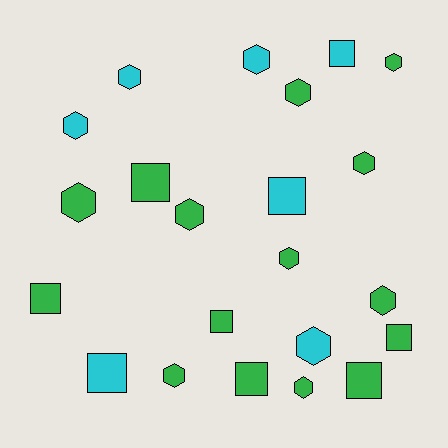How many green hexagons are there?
There are 9 green hexagons.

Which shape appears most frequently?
Hexagon, with 13 objects.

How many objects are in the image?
There are 22 objects.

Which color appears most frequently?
Green, with 15 objects.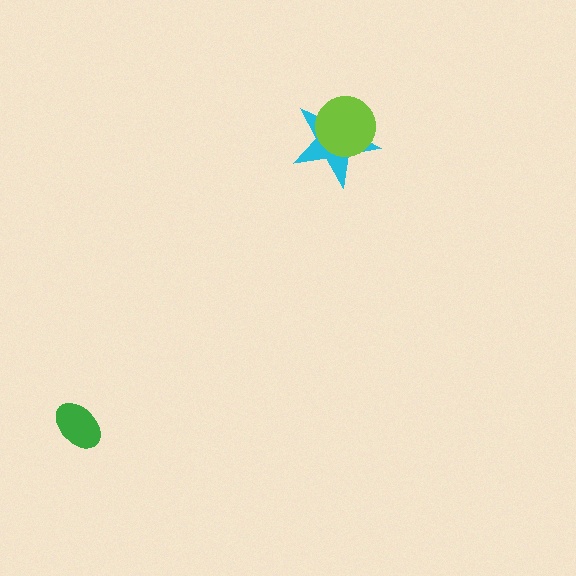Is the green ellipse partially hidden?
No, no other shape covers it.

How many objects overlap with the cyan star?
1 object overlaps with the cyan star.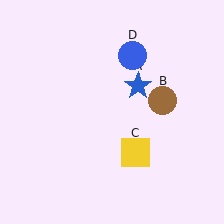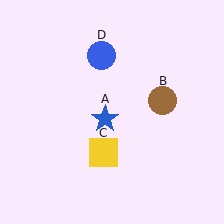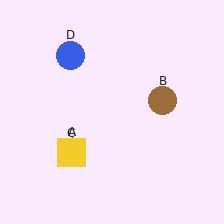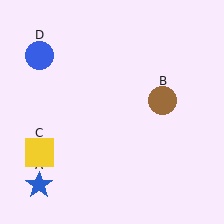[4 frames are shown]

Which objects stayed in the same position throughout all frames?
Brown circle (object B) remained stationary.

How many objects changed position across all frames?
3 objects changed position: blue star (object A), yellow square (object C), blue circle (object D).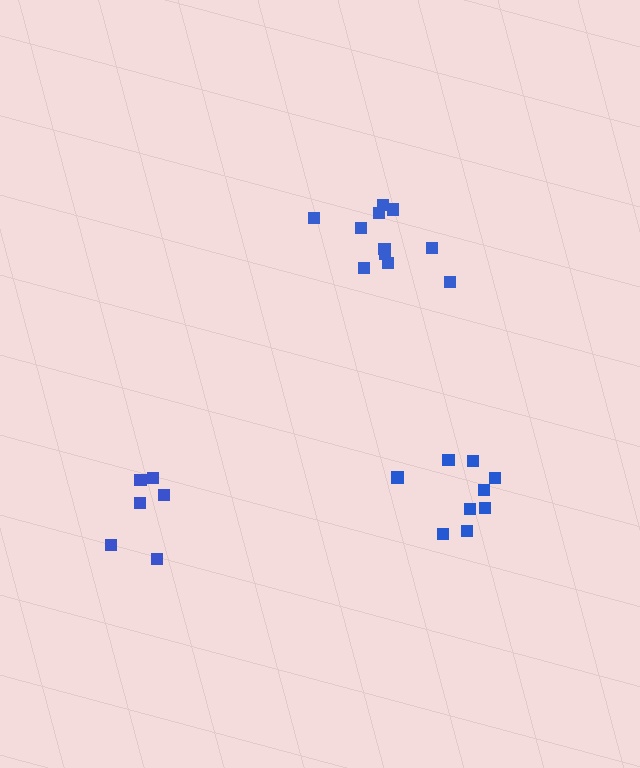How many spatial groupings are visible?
There are 3 spatial groupings.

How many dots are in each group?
Group 1: 11 dots, Group 2: 6 dots, Group 3: 9 dots (26 total).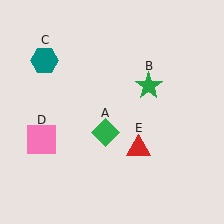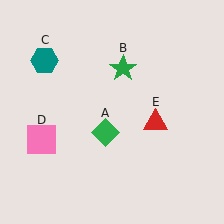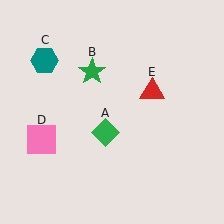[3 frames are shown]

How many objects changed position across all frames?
2 objects changed position: green star (object B), red triangle (object E).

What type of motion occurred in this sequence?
The green star (object B), red triangle (object E) rotated counterclockwise around the center of the scene.